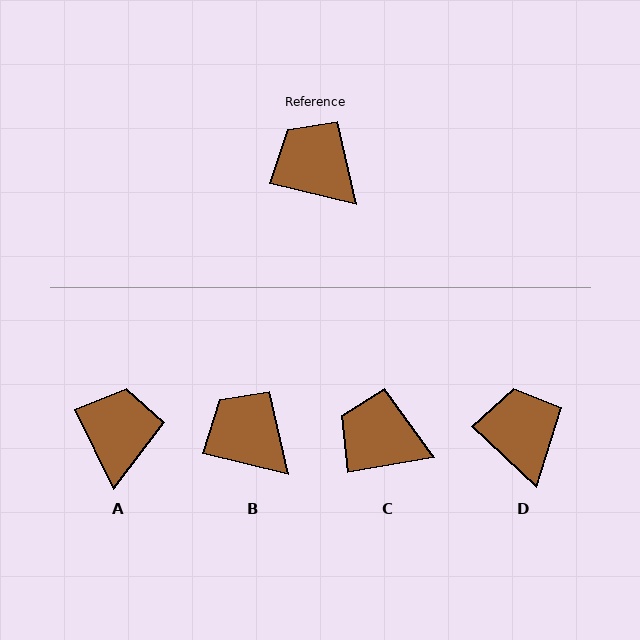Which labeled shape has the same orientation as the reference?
B.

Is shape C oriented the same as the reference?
No, it is off by about 23 degrees.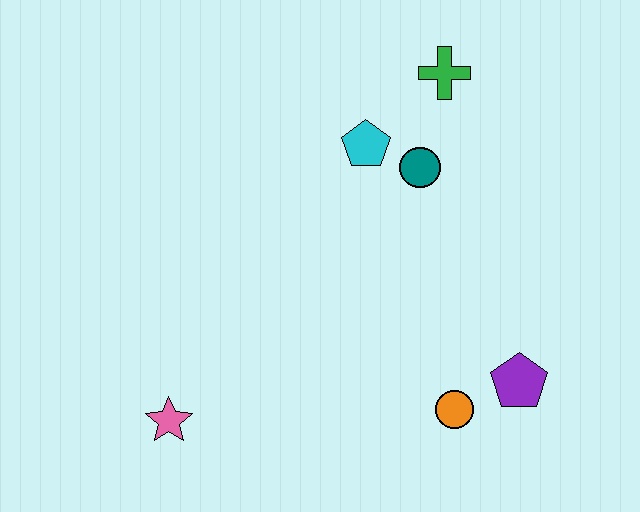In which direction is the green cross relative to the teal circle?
The green cross is above the teal circle.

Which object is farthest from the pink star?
The green cross is farthest from the pink star.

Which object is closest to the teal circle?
The cyan pentagon is closest to the teal circle.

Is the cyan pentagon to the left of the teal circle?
Yes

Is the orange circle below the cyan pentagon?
Yes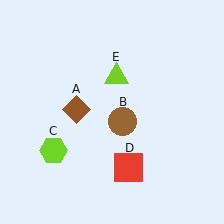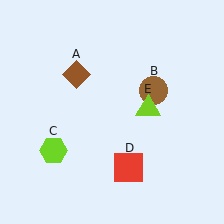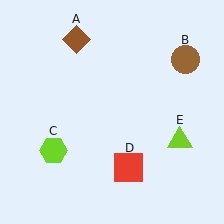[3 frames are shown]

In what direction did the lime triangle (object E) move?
The lime triangle (object E) moved down and to the right.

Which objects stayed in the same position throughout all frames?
Lime hexagon (object C) and red square (object D) remained stationary.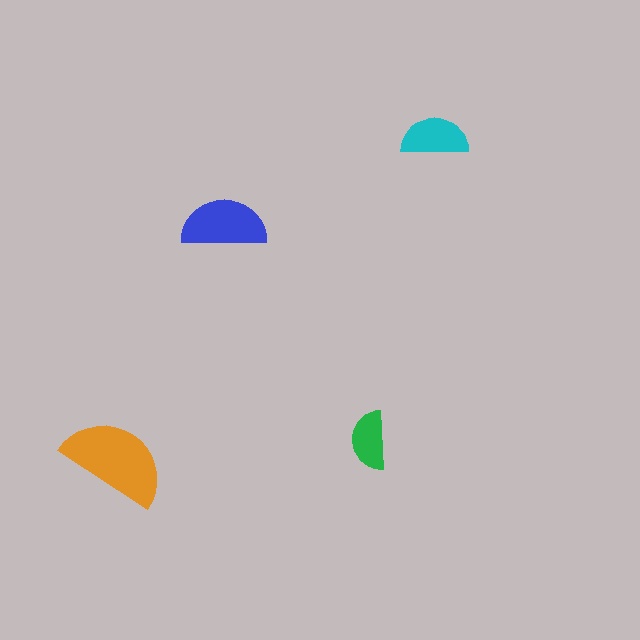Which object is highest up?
The cyan semicircle is topmost.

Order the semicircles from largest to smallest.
the orange one, the blue one, the cyan one, the green one.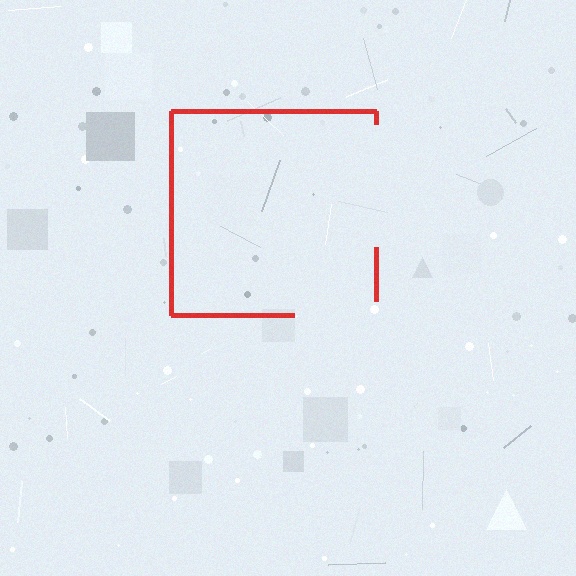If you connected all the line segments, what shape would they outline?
They would outline a square.